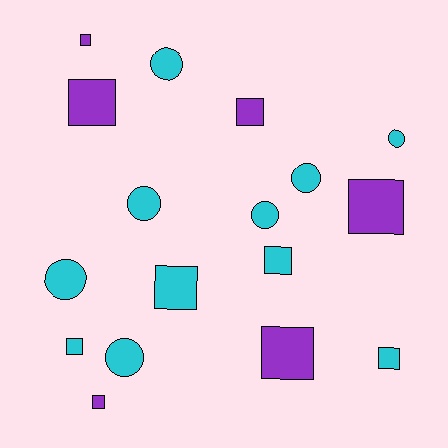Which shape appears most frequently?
Square, with 10 objects.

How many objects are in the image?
There are 17 objects.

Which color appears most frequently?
Cyan, with 11 objects.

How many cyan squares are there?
There are 4 cyan squares.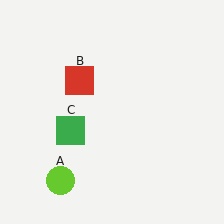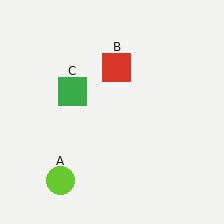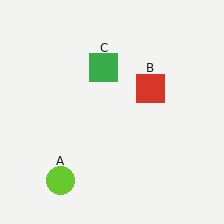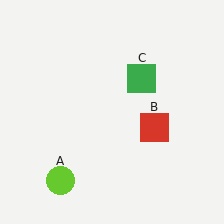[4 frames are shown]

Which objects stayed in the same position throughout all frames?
Lime circle (object A) remained stationary.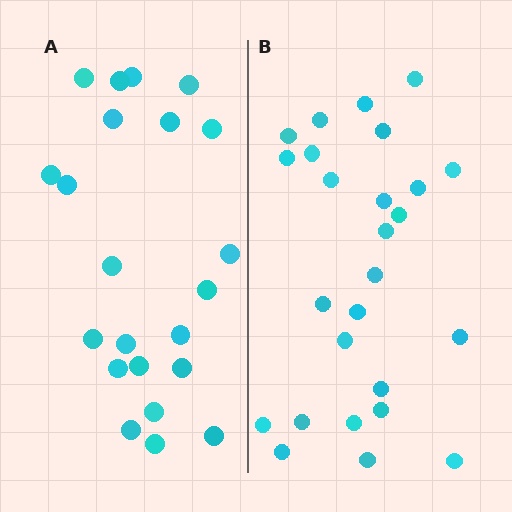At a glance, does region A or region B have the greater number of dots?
Region B (the right region) has more dots.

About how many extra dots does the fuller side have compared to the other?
Region B has about 4 more dots than region A.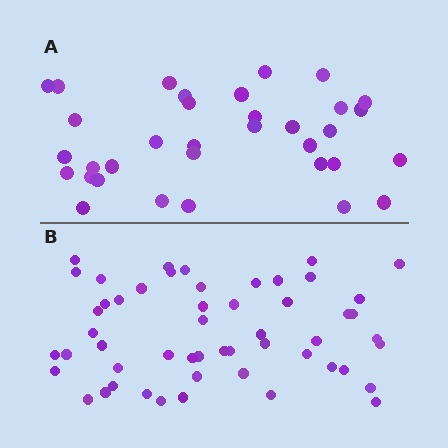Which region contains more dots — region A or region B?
Region B (the bottom region) has more dots.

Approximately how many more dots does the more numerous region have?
Region B has approximately 20 more dots than region A.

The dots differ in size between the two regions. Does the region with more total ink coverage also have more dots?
No. Region A has more total ink coverage because its dots are larger, but region B actually contains more individual dots. Total area can be misleading — the number of items is what matters here.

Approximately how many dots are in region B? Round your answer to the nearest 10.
About 50 dots. (The exact count is 53, which rounds to 50.)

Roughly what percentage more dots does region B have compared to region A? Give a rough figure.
About 55% more.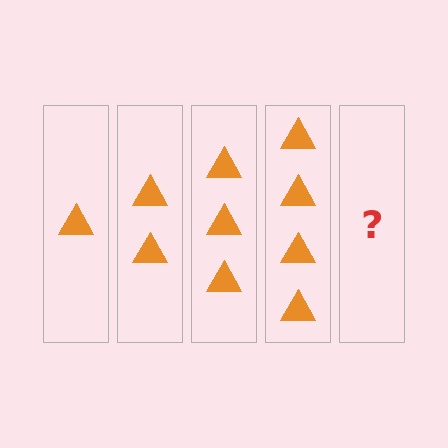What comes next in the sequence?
The next element should be 5 triangles.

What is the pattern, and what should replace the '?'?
The pattern is that each step adds one more triangle. The '?' should be 5 triangles.